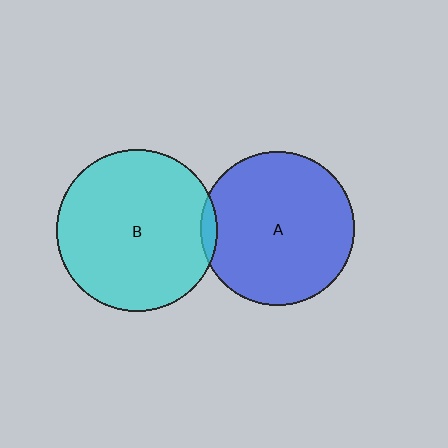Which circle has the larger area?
Circle B (cyan).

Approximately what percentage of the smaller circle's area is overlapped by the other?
Approximately 5%.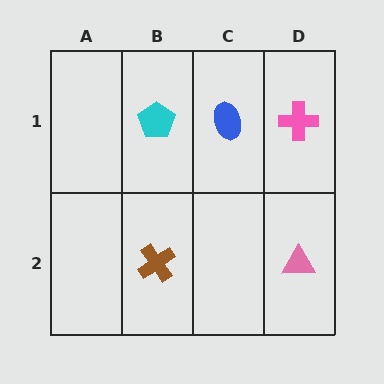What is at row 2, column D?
A pink triangle.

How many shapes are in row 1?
3 shapes.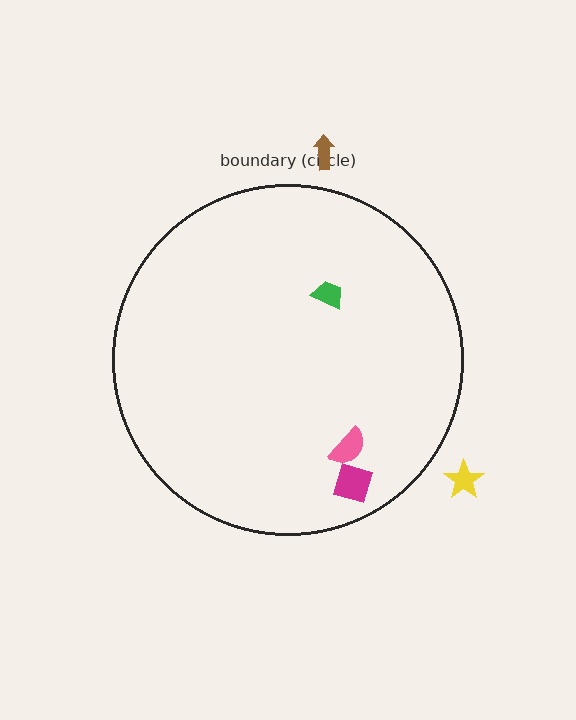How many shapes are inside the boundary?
3 inside, 2 outside.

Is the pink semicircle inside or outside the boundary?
Inside.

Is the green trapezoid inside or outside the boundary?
Inside.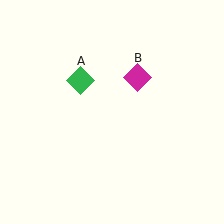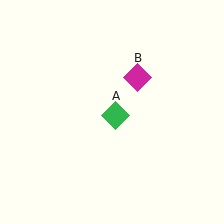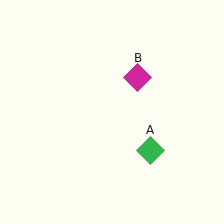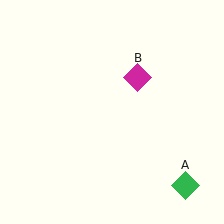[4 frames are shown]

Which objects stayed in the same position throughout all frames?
Magenta diamond (object B) remained stationary.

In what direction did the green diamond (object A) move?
The green diamond (object A) moved down and to the right.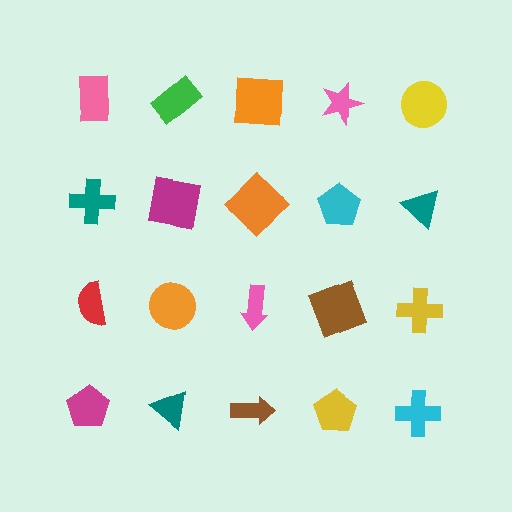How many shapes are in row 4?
5 shapes.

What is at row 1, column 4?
A pink star.